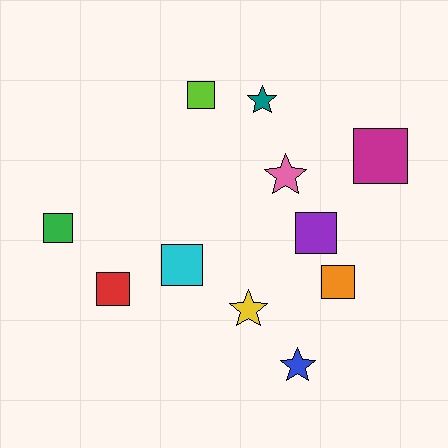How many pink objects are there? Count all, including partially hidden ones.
There is 1 pink object.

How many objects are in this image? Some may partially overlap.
There are 11 objects.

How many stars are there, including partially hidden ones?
There are 4 stars.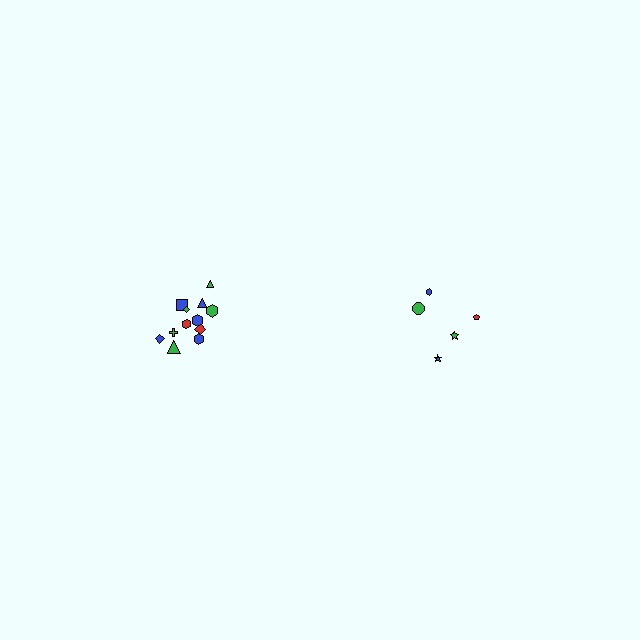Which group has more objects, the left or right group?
The left group.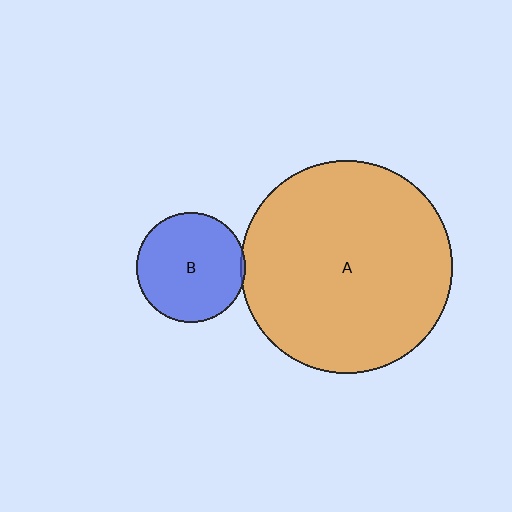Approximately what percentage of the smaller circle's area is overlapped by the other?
Approximately 5%.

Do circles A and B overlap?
Yes.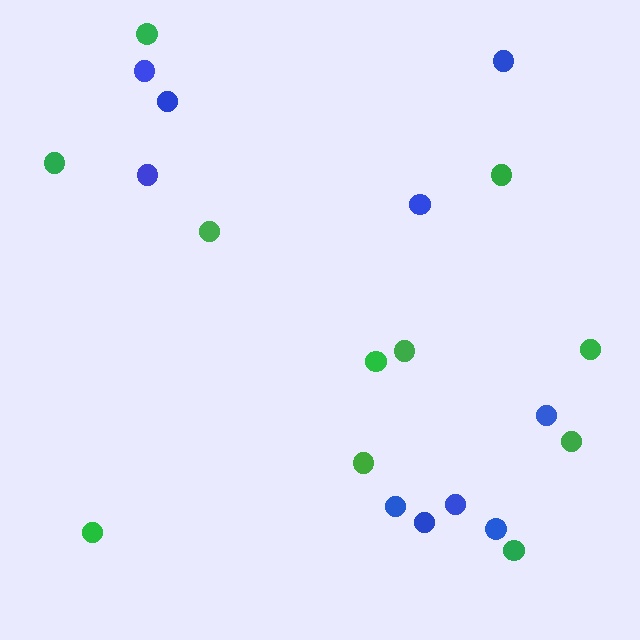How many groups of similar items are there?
There are 2 groups: one group of green circles (11) and one group of blue circles (10).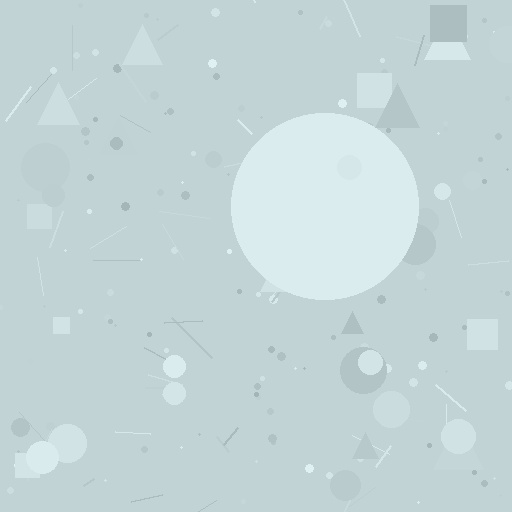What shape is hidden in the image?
A circle is hidden in the image.